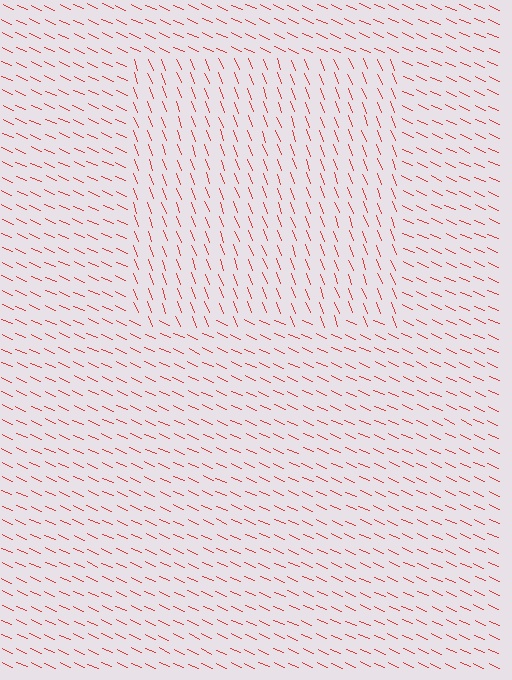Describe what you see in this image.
The image is filled with small red line segments. A rectangle region in the image has lines oriented differently from the surrounding lines, creating a visible texture boundary.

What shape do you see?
I see a rectangle.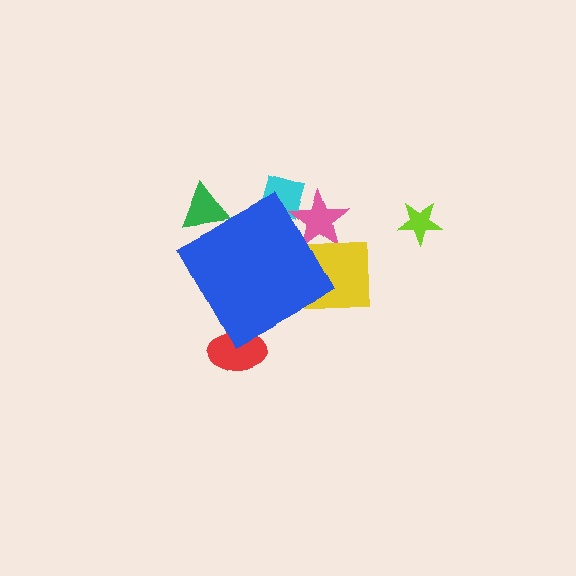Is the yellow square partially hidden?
Yes, the yellow square is partially hidden behind the blue diamond.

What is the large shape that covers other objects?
A blue diamond.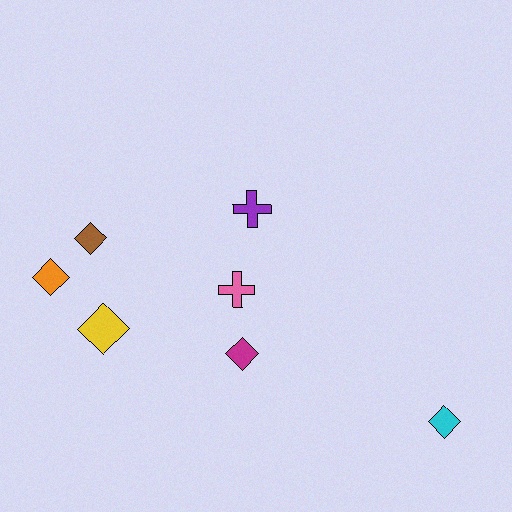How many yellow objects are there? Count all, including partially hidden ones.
There is 1 yellow object.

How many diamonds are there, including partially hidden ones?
There are 5 diamonds.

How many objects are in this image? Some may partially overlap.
There are 7 objects.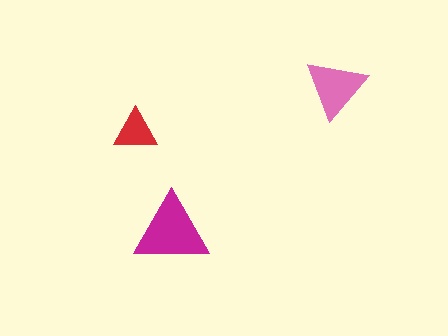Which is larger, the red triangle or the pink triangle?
The pink one.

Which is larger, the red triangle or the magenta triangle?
The magenta one.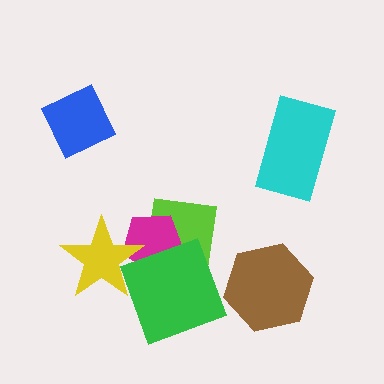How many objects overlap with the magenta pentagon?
3 objects overlap with the magenta pentagon.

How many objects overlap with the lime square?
2 objects overlap with the lime square.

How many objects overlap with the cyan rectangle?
0 objects overlap with the cyan rectangle.